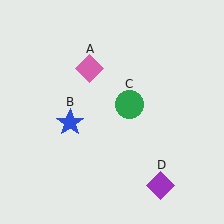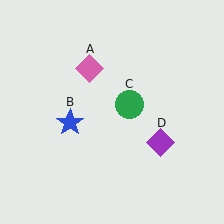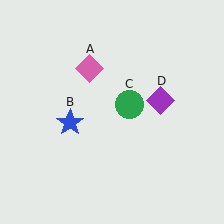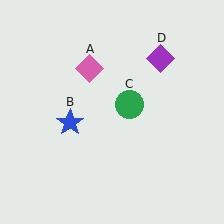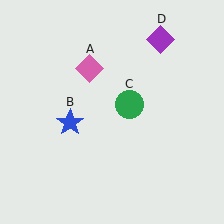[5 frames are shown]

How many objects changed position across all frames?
1 object changed position: purple diamond (object D).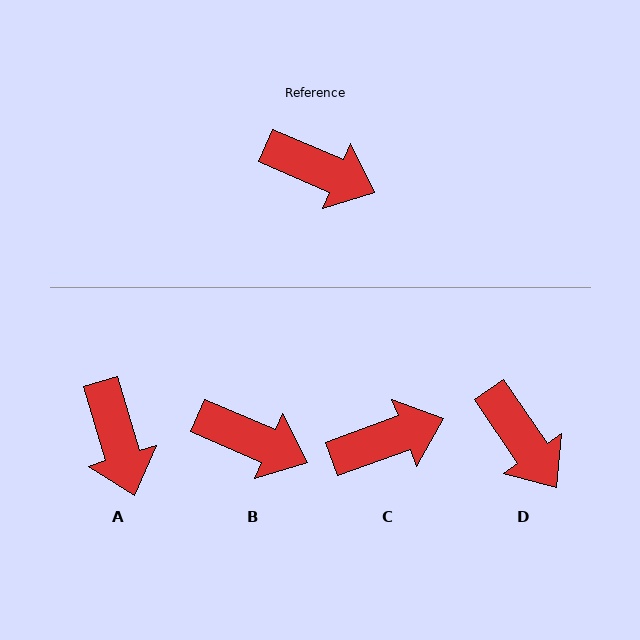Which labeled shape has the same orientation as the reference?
B.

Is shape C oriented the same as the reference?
No, it is off by about 43 degrees.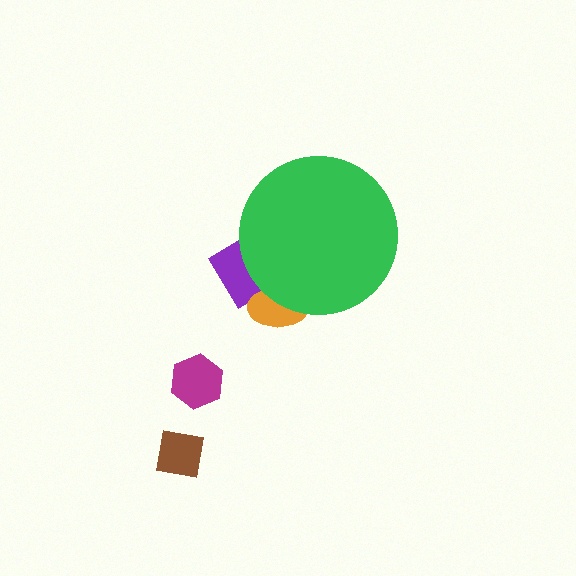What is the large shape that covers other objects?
A green circle.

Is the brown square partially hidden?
No, the brown square is fully visible.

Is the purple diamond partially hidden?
Yes, the purple diamond is partially hidden behind the green circle.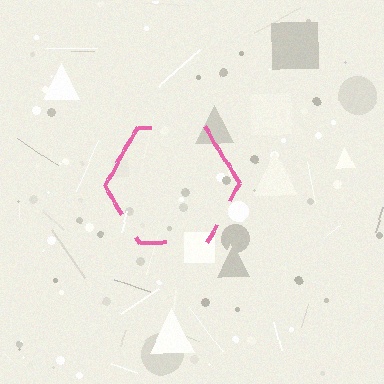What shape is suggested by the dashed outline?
The dashed outline suggests a hexagon.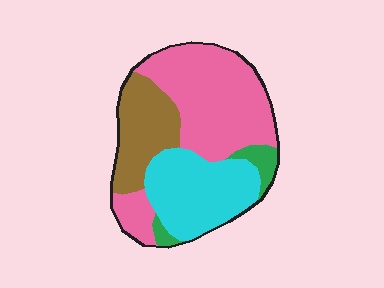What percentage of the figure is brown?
Brown takes up between a sixth and a third of the figure.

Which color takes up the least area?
Green, at roughly 5%.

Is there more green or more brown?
Brown.